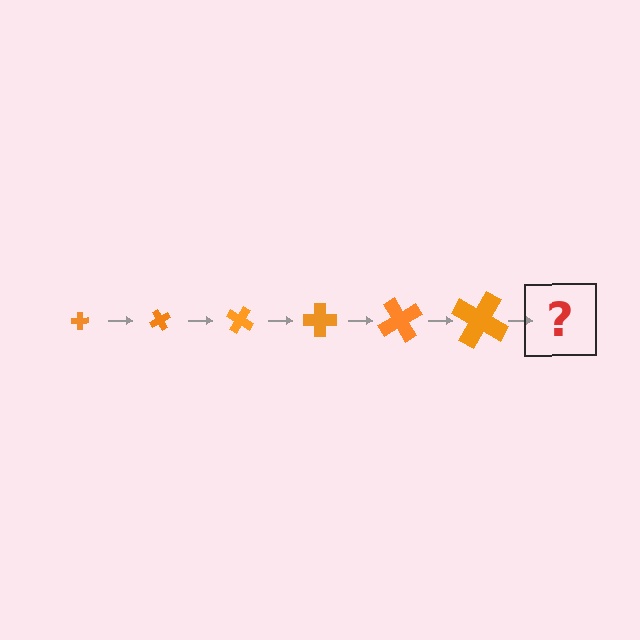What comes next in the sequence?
The next element should be a cross, larger than the previous one and rotated 360 degrees from the start.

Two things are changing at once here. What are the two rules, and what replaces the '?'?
The two rules are that the cross grows larger each step and it rotates 60 degrees each step. The '?' should be a cross, larger than the previous one and rotated 360 degrees from the start.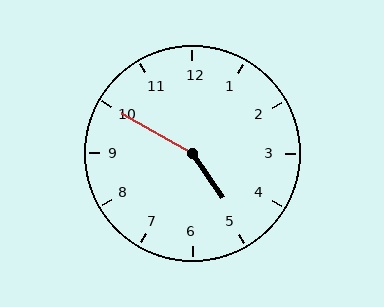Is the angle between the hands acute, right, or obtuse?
It is obtuse.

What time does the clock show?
4:50.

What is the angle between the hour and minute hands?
Approximately 155 degrees.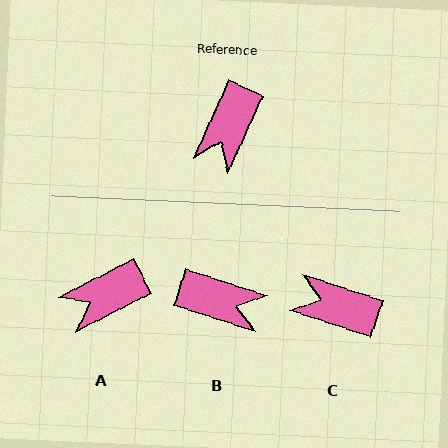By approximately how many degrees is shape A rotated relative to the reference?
Approximately 39 degrees clockwise.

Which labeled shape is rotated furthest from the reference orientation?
B, about 96 degrees away.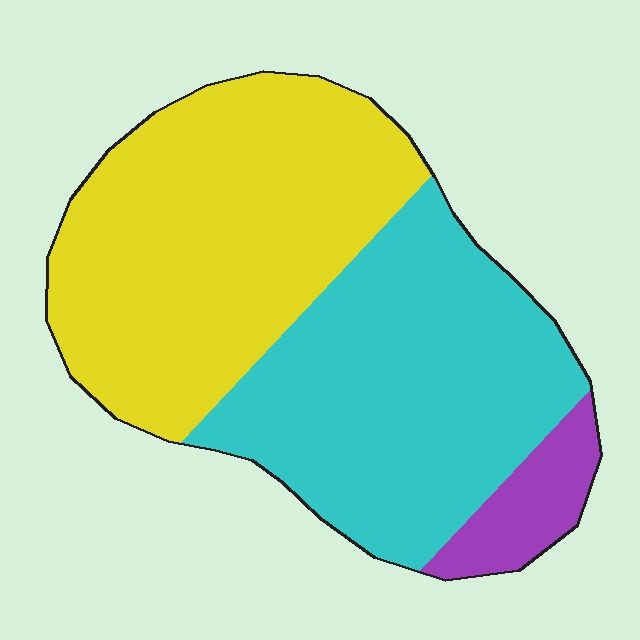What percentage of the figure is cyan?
Cyan covers around 45% of the figure.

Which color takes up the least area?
Purple, at roughly 10%.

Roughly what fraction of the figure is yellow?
Yellow covers about 50% of the figure.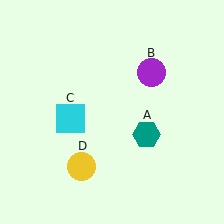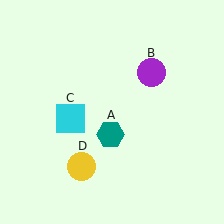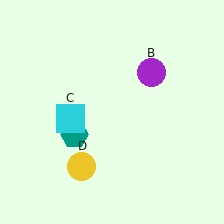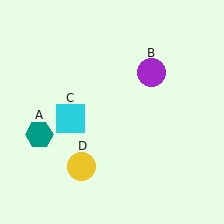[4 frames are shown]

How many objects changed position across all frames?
1 object changed position: teal hexagon (object A).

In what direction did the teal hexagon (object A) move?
The teal hexagon (object A) moved left.